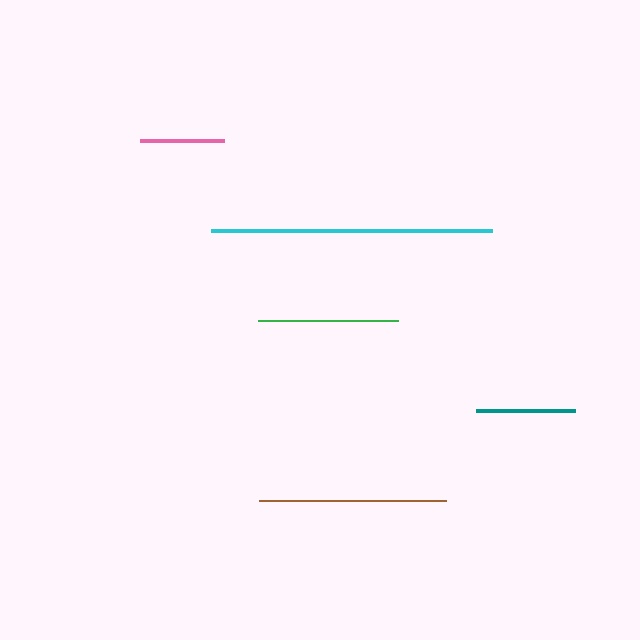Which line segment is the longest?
The cyan line is the longest at approximately 281 pixels.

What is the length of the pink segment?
The pink segment is approximately 83 pixels long.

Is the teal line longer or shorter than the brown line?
The brown line is longer than the teal line.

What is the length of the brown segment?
The brown segment is approximately 188 pixels long.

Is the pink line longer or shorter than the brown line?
The brown line is longer than the pink line.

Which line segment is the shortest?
The pink line is the shortest at approximately 83 pixels.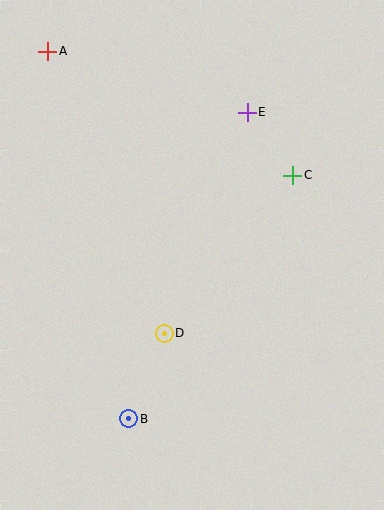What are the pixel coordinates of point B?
Point B is at (129, 419).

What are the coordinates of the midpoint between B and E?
The midpoint between B and E is at (188, 265).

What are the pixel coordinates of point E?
Point E is at (247, 112).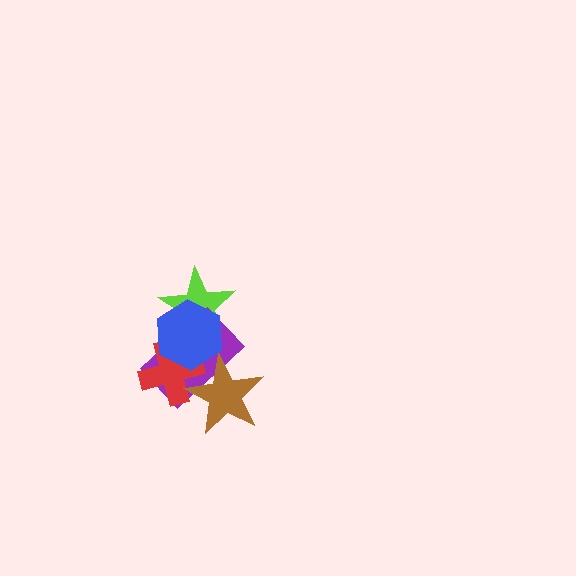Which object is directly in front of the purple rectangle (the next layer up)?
The red cross is directly in front of the purple rectangle.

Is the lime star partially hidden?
Yes, it is partially covered by another shape.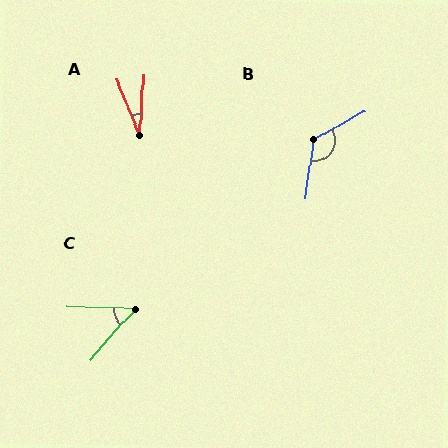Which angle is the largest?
B, at approximately 127 degrees.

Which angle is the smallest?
A, at approximately 27 degrees.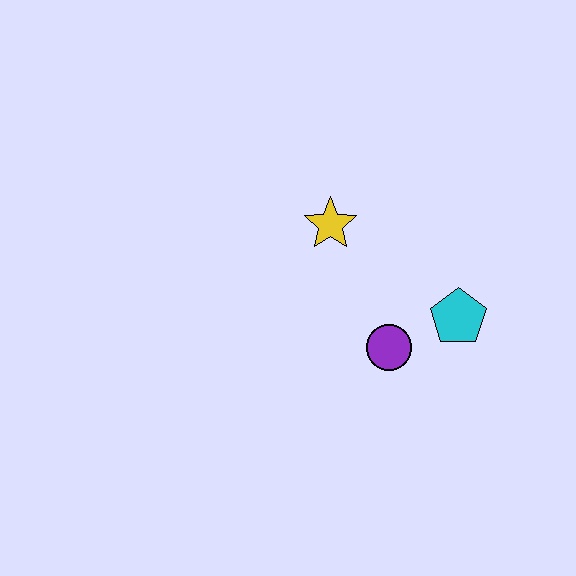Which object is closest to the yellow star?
The purple circle is closest to the yellow star.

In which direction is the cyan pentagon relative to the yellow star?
The cyan pentagon is to the right of the yellow star.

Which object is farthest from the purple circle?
The yellow star is farthest from the purple circle.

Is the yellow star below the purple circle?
No